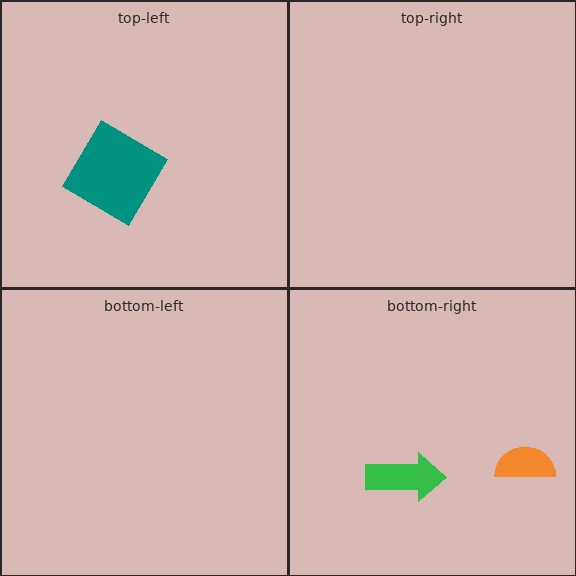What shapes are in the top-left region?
The teal diamond.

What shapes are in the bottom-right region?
The orange semicircle, the green arrow.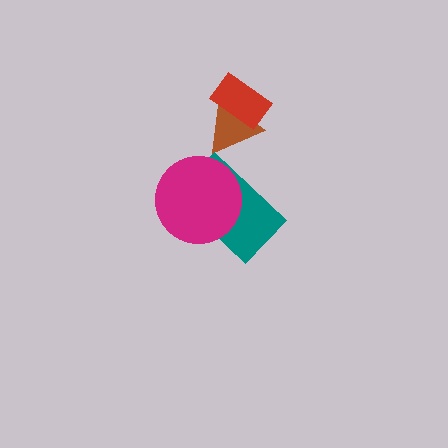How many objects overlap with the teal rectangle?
1 object overlaps with the teal rectangle.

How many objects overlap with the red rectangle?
1 object overlaps with the red rectangle.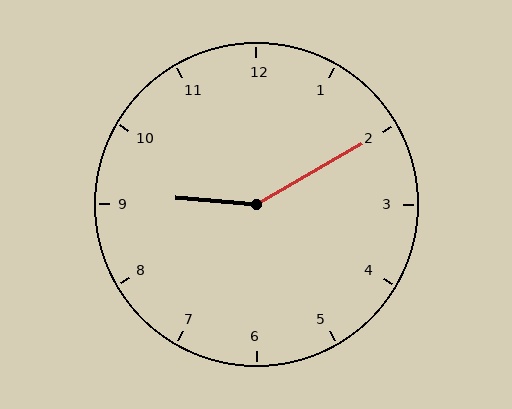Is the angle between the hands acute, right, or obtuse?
It is obtuse.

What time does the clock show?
9:10.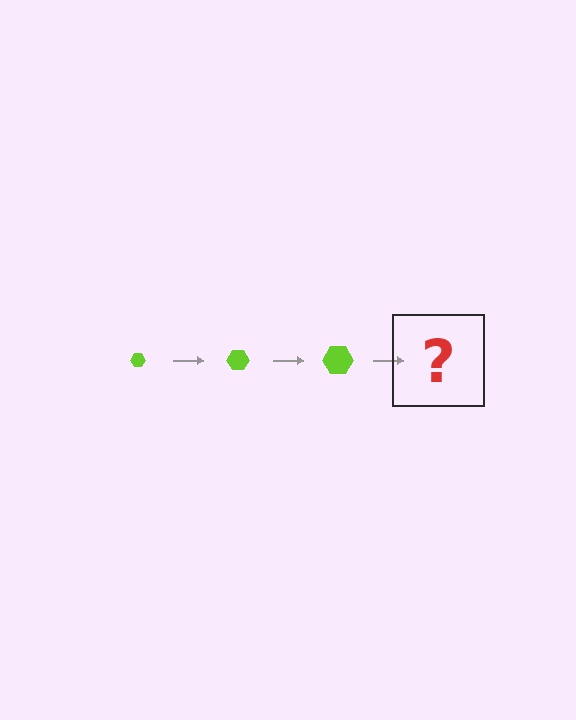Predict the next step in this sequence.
The next step is a lime hexagon, larger than the previous one.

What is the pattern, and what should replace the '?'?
The pattern is that the hexagon gets progressively larger each step. The '?' should be a lime hexagon, larger than the previous one.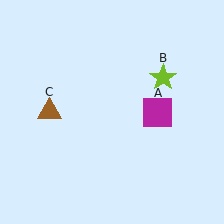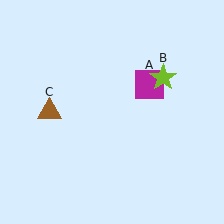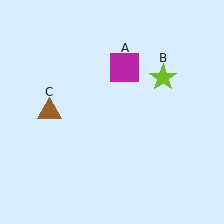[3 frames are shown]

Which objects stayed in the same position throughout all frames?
Lime star (object B) and brown triangle (object C) remained stationary.